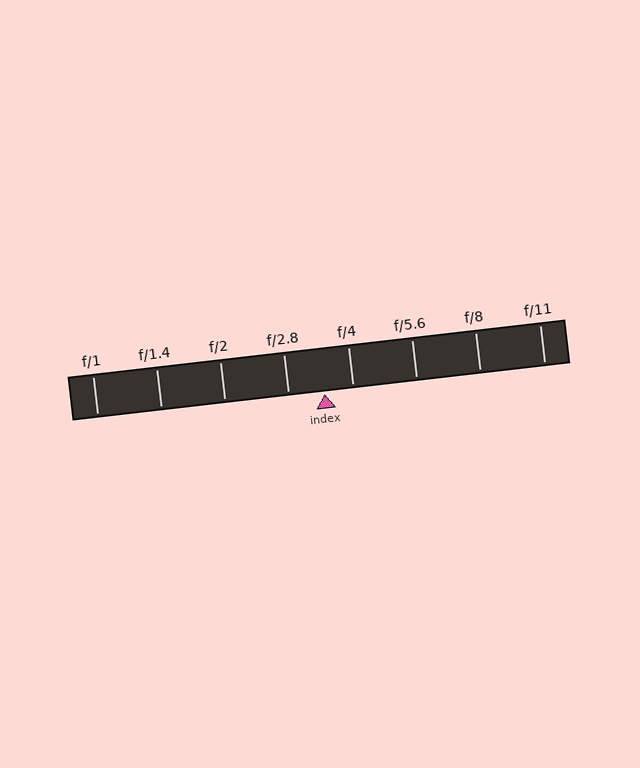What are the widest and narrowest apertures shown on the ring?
The widest aperture shown is f/1 and the narrowest is f/11.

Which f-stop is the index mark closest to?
The index mark is closest to f/4.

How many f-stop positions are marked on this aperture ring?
There are 8 f-stop positions marked.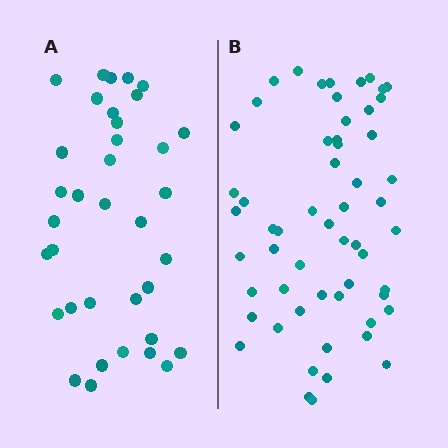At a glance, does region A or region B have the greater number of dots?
Region B (the right region) has more dots.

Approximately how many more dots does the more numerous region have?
Region B has approximately 20 more dots than region A.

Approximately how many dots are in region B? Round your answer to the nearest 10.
About 60 dots. (The exact count is 57, which rounds to 60.)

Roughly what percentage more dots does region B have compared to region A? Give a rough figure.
About 60% more.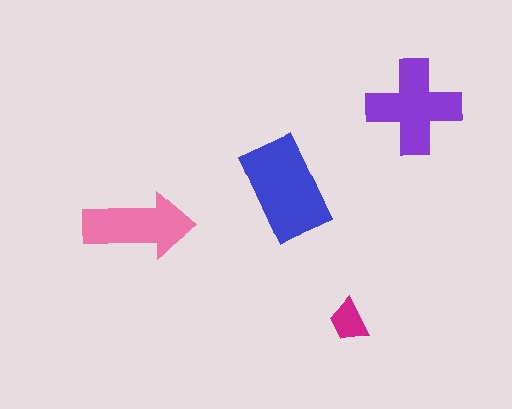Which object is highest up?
The purple cross is topmost.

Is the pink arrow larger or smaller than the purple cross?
Smaller.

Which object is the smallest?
The magenta trapezoid.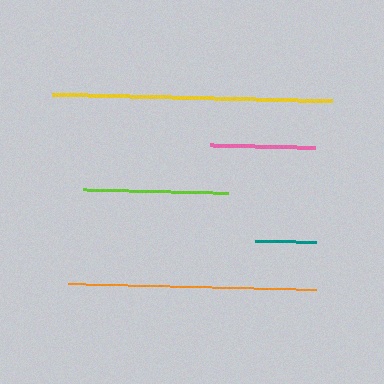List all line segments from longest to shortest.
From longest to shortest: yellow, orange, lime, pink, teal.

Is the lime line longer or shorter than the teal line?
The lime line is longer than the teal line.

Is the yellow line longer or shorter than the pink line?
The yellow line is longer than the pink line.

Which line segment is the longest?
The yellow line is the longest at approximately 279 pixels.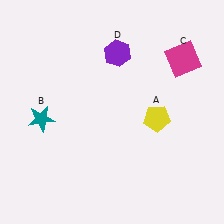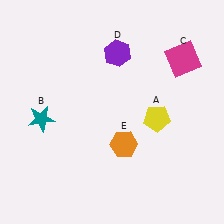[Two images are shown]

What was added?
An orange hexagon (E) was added in Image 2.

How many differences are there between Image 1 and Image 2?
There is 1 difference between the two images.